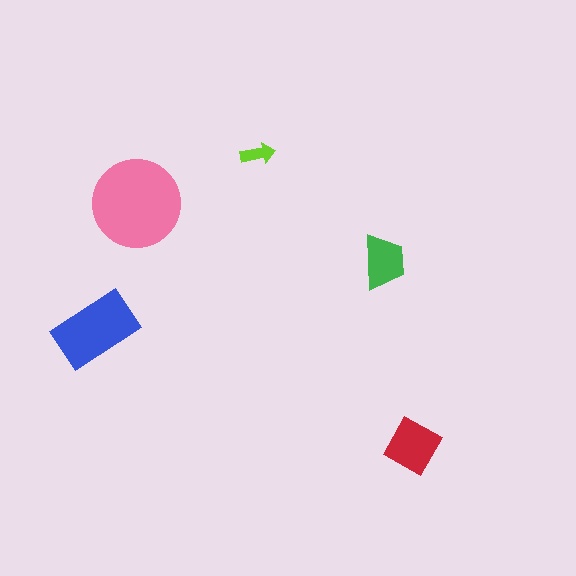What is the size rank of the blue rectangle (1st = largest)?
2nd.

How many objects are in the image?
There are 5 objects in the image.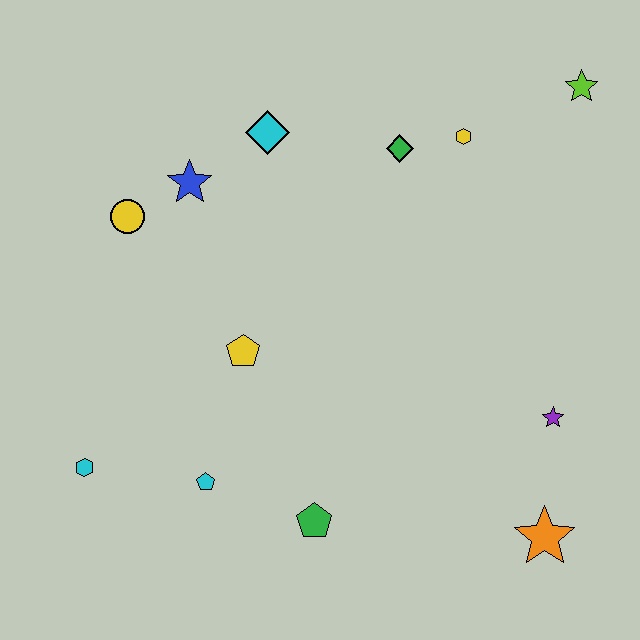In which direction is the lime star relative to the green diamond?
The lime star is to the right of the green diamond.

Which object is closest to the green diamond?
The yellow hexagon is closest to the green diamond.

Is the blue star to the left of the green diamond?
Yes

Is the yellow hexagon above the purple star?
Yes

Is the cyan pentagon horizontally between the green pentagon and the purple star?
No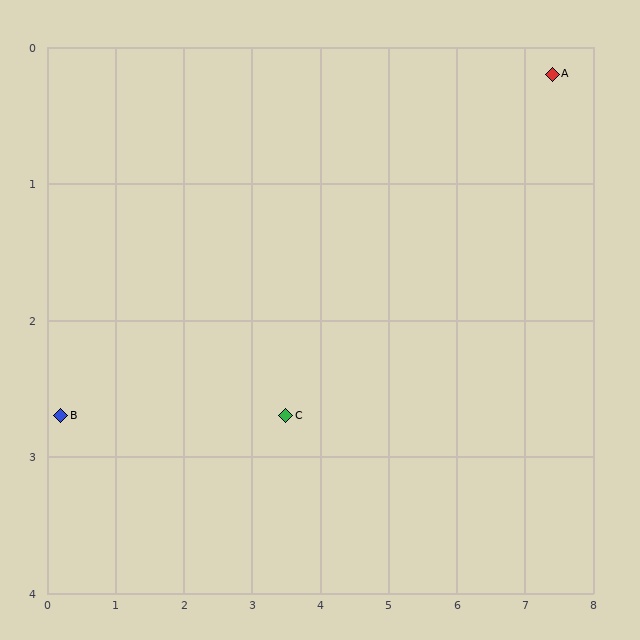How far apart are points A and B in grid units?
Points A and B are about 7.6 grid units apart.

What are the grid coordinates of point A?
Point A is at approximately (7.4, 0.2).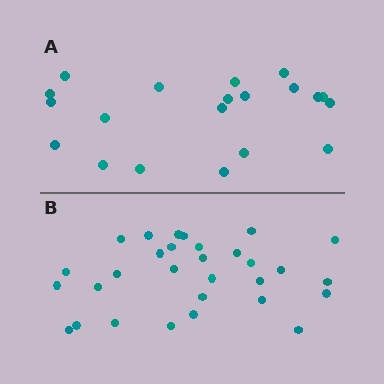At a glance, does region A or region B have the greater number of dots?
Region B (the bottom region) has more dots.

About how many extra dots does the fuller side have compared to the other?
Region B has roughly 10 or so more dots than region A.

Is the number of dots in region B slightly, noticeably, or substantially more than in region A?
Region B has substantially more. The ratio is roughly 1.5 to 1.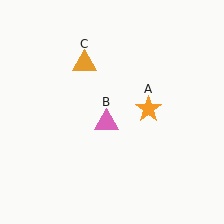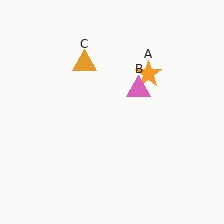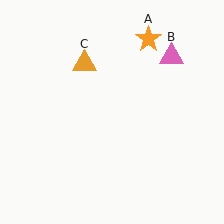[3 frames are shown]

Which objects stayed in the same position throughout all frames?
Orange triangle (object C) remained stationary.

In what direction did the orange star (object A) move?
The orange star (object A) moved up.